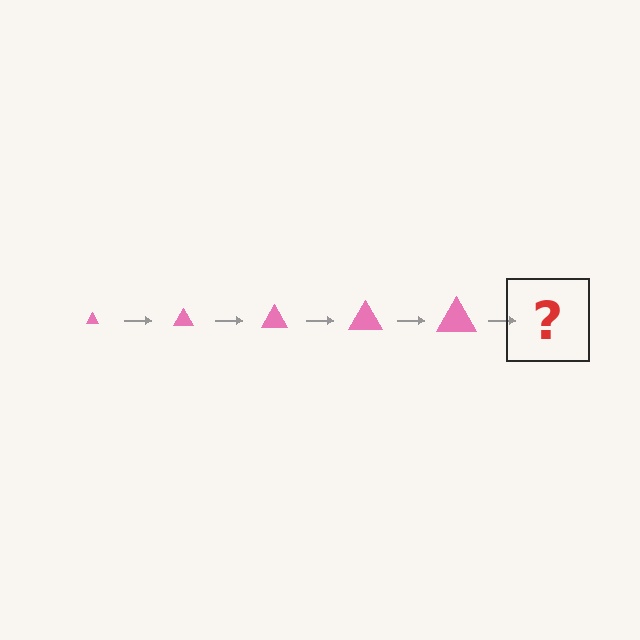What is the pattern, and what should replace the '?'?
The pattern is that the triangle gets progressively larger each step. The '?' should be a pink triangle, larger than the previous one.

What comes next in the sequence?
The next element should be a pink triangle, larger than the previous one.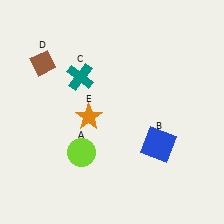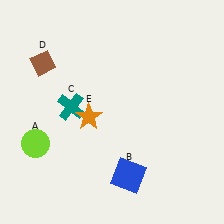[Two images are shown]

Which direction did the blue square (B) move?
The blue square (B) moved down.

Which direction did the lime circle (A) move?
The lime circle (A) moved left.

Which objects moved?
The objects that moved are: the lime circle (A), the blue square (B), the teal cross (C).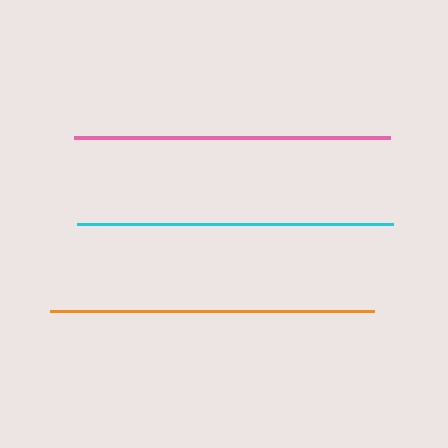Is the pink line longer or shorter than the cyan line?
The pink line is longer than the cyan line.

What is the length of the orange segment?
The orange segment is approximately 323 pixels long.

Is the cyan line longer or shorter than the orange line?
The orange line is longer than the cyan line.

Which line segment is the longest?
The orange line is the longest at approximately 323 pixels.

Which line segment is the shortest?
The cyan line is the shortest at approximately 316 pixels.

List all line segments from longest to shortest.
From longest to shortest: orange, pink, cyan.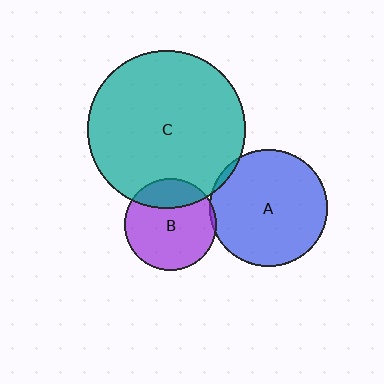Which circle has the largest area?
Circle C (teal).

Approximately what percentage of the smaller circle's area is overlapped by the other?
Approximately 5%.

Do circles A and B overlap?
Yes.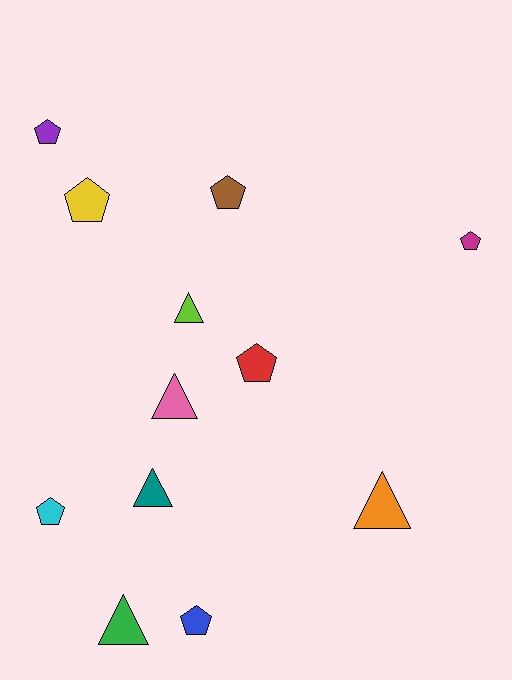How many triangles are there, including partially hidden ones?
There are 5 triangles.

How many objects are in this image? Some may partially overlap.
There are 12 objects.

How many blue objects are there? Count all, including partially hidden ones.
There is 1 blue object.